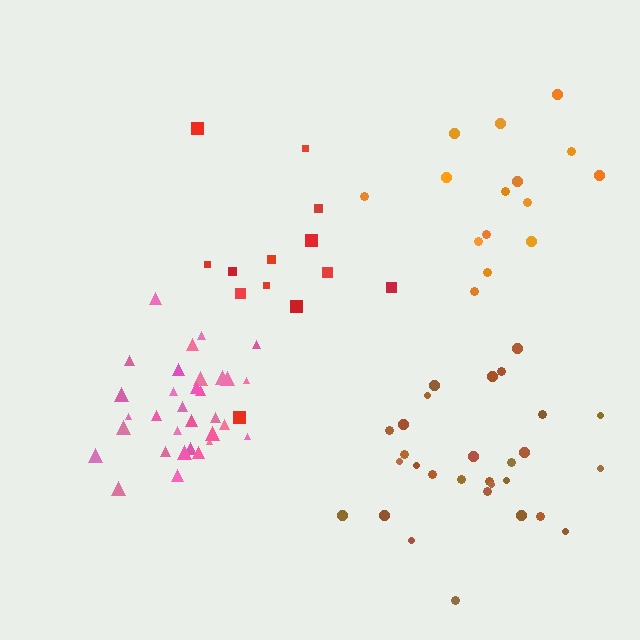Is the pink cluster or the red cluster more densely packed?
Pink.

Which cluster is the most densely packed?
Pink.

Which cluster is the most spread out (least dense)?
Red.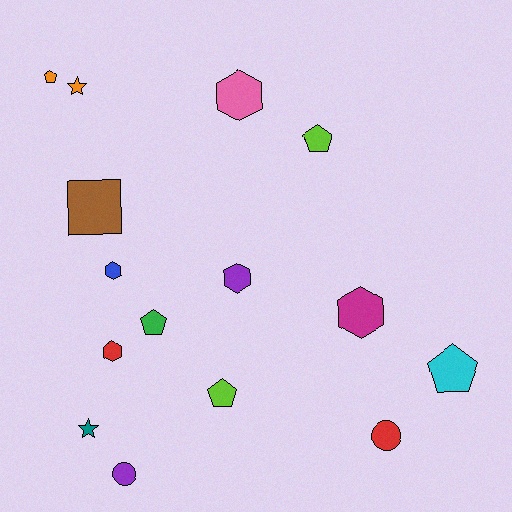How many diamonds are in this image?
There are no diamonds.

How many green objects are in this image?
There is 1 green object.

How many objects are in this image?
There are 15 objects.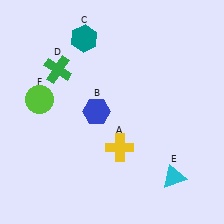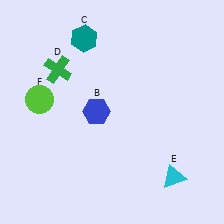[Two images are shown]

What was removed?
The yellow cross (A) was removed in Image 2.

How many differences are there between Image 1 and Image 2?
There is 1 difference between the two images.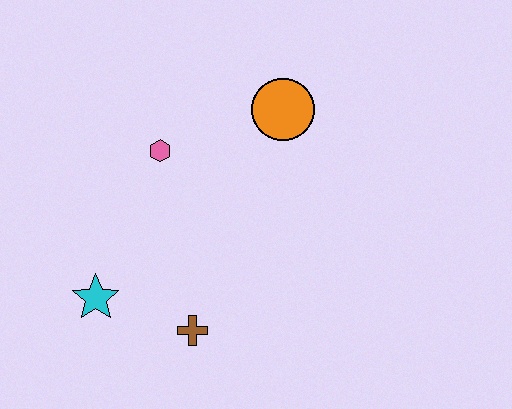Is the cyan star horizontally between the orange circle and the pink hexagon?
No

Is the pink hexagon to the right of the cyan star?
Yes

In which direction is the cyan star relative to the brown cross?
The cyan star is to the left of the brown cross.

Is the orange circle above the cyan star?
Yes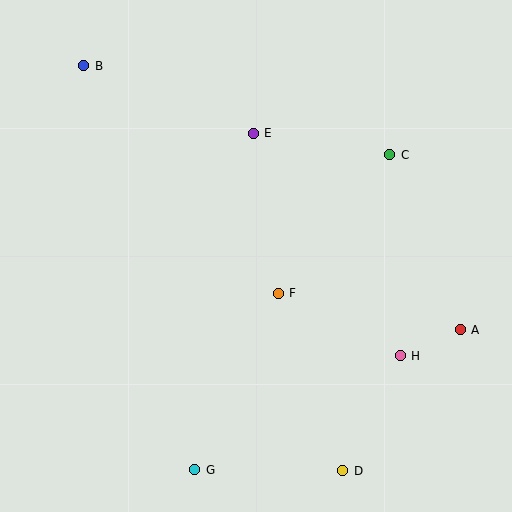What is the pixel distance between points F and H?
The distance between F and H is 137 pixels.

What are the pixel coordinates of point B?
Point B is at (84, 66).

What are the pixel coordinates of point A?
Point A is at (460, 330).